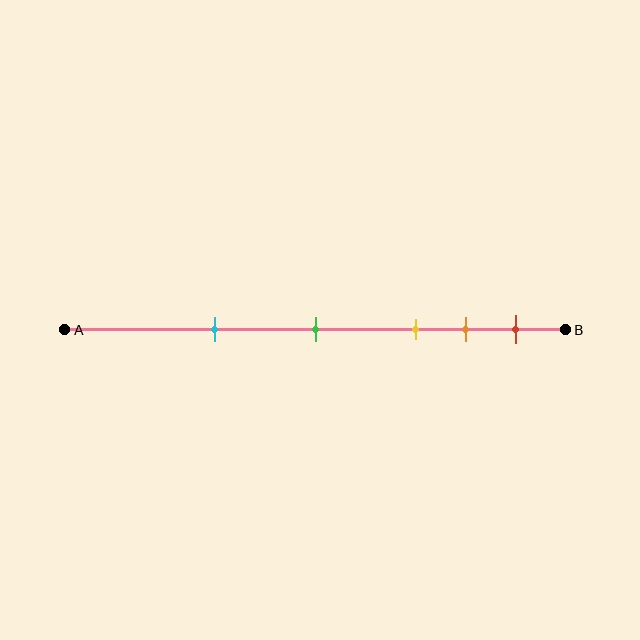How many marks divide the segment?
There are 5 marks dividing the segment.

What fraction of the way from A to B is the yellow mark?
The yellow mark is approximately 70% (0.7) of the way from A to B.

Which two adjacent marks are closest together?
The orange and red marks are the closest adjacent pair.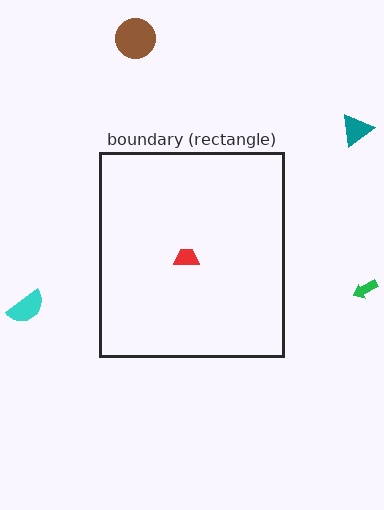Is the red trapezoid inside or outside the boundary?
Inside.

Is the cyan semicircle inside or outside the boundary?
Outside.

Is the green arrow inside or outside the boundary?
Outside.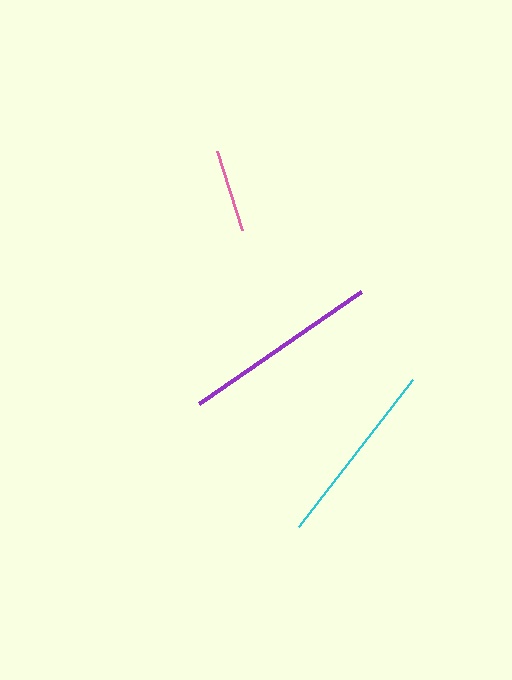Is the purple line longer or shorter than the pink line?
The purple line is longer than the pink line.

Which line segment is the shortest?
The pink line is the shortest at approximately 83 pixels.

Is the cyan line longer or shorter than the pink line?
The cyan line is longer than the pink line.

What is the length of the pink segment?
The pink segment is approximately 83 pixels long.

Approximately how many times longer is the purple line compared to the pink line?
The purple line is approximately 2.4 times the length of the pink line.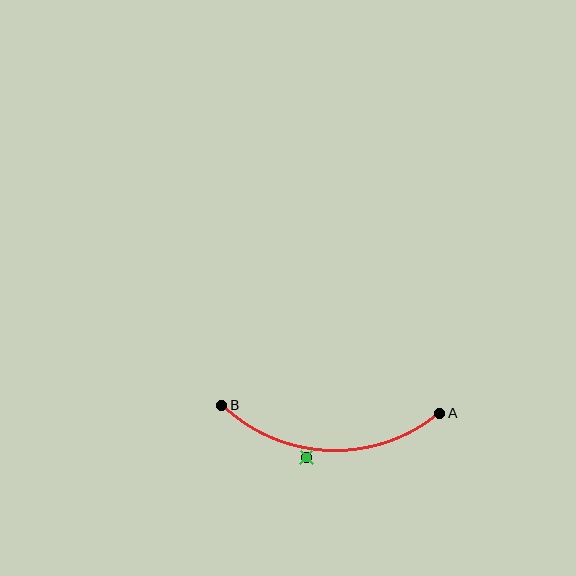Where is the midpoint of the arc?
The arc midpoint is the point on the curve farthest from the straight line joining A and B. It sits below that line.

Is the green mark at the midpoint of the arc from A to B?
No — the green mark does not lie on the arc at all. It sits slightly outside the curve.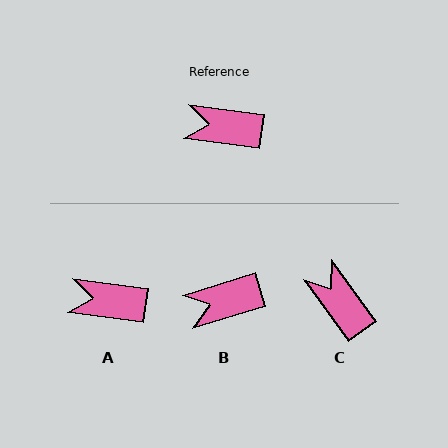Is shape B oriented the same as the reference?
No, it is off by about 24 degrees.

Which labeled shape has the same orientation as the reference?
A.